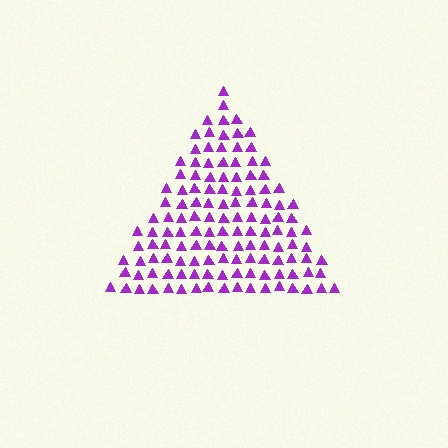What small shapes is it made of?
It is made of small triangles.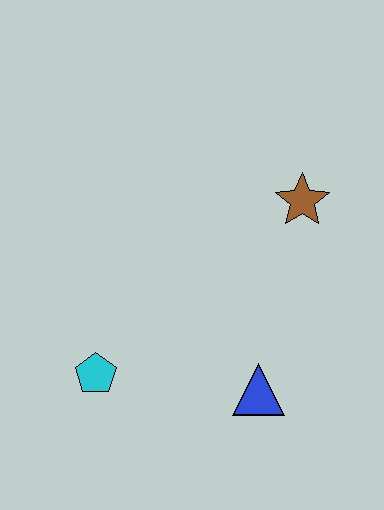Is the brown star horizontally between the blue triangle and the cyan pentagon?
No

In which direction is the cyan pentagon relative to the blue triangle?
The cyan pentagon is to the left of the blue triangle.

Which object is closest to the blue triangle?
The cyan pentagon is closest to the blue triangle.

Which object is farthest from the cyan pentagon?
The brown star is farthest from the cyan pentagon.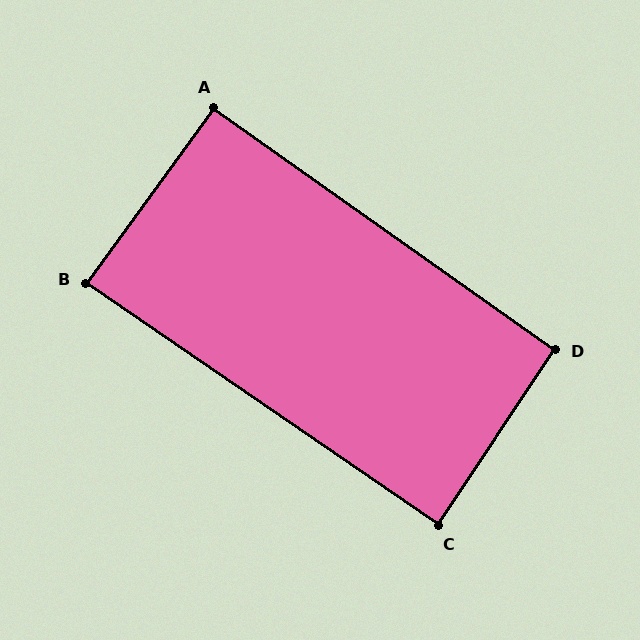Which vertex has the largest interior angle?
D, at approximately 92 degrees.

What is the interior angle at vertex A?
Approximately 91 degrees (approximately right).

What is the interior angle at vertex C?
Approximately 89 degrees (approximately right).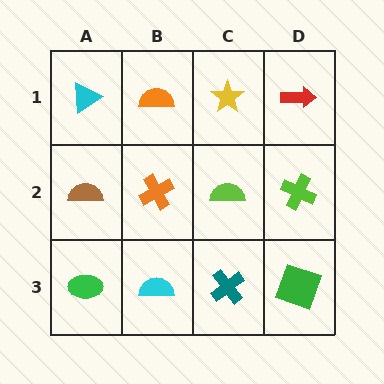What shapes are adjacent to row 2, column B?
An orange semicircle (row 1, column B), a cyan semicircle (row 3, column B), a brown semicircle (row 2, column A), a lime semicircle (row 2, column C).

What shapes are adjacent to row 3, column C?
A lime semicircle (row 2, column C), a cyan semicircle (row 3, column B), a green square (row 3, column D).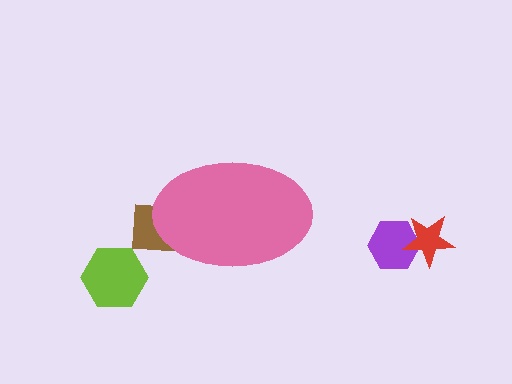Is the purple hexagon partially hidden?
No, the purple hexagon is fully visible.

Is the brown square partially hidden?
Yes, the brown square is partially hidden behind the pink ellipse.